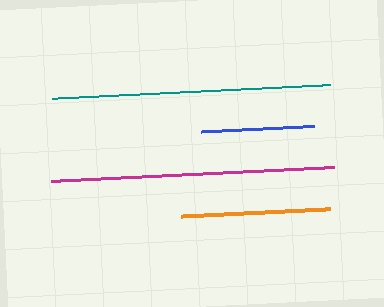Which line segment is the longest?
The magenta line is the longest at approximately 284 pixels.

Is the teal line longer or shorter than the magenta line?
The magenta line is longer than the teal line.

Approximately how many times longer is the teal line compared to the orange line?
The teal line is approximately 1.9 times the length of the orange line.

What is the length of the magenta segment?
The magenta segment is approximately 284 pixels long.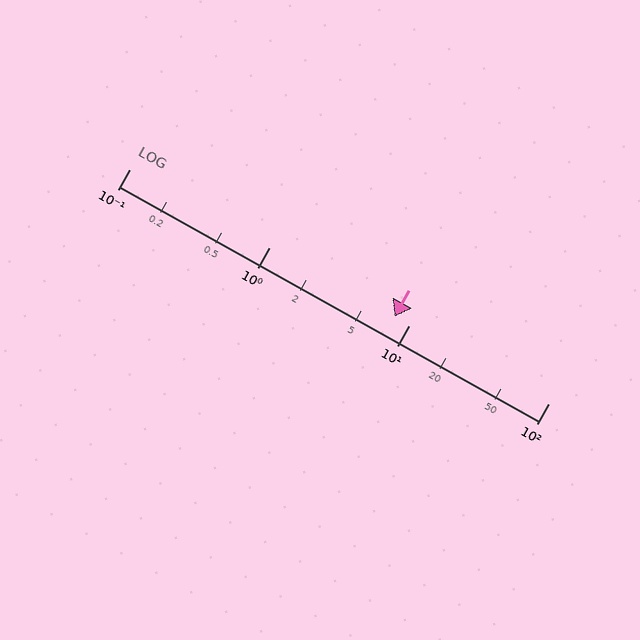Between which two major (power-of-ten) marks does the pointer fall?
The pointer is between 1 and 10.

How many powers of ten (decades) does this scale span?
The scale spans 3 decades, from 0.1 to 100.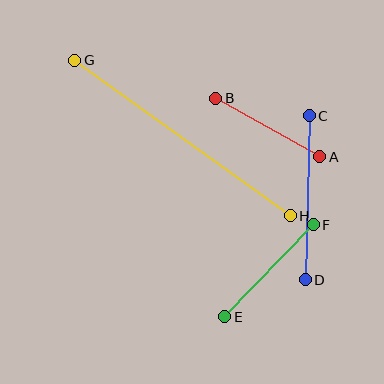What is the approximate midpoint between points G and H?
The midpoint is at approximately (183, 138) pixels.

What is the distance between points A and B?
The distance is approximately 119 pixels.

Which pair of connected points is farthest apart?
Points G and H are farthest apart.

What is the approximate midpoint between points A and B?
The midpoint is at approximately (268, 128) pixels.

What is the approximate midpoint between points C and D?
The midpoint is at approximately (307, 198) pixels.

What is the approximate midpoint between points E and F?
The midpoint is at approximately (269, 271) pixels.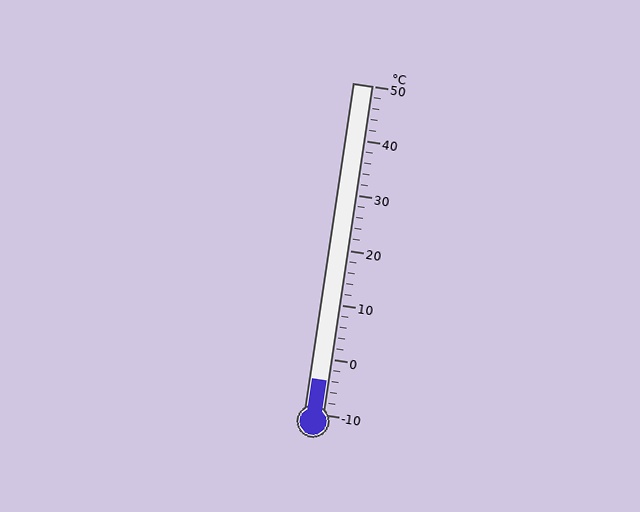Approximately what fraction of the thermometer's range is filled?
The thermometer is filled to approximately 10% of its range.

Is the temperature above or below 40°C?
The temperature is below 40°C.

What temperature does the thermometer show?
The thermometer shows approximately -4°C.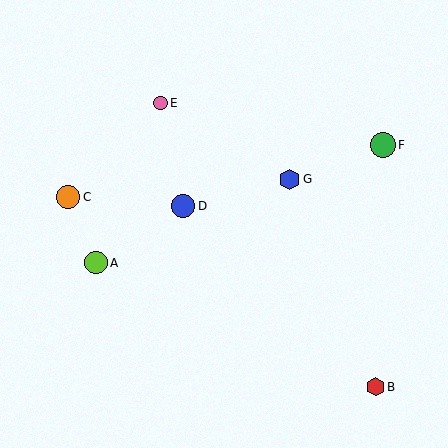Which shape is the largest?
The green circle (labeled F) is the largest.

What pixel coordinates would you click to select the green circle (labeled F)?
Click at (383, 145) to select the green circle F.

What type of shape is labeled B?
Shape B is a red hexagon.